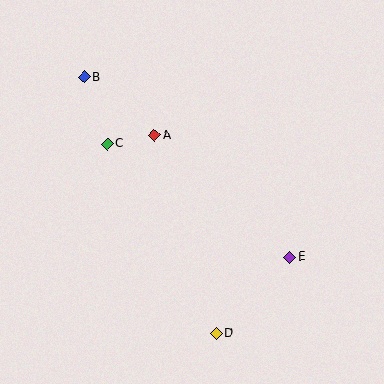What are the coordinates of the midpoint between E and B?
The midpoint between E and B is at (187, 167).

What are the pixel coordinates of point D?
Point D is at (216, 333).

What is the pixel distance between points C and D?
The distance between C and D is 219 pixels.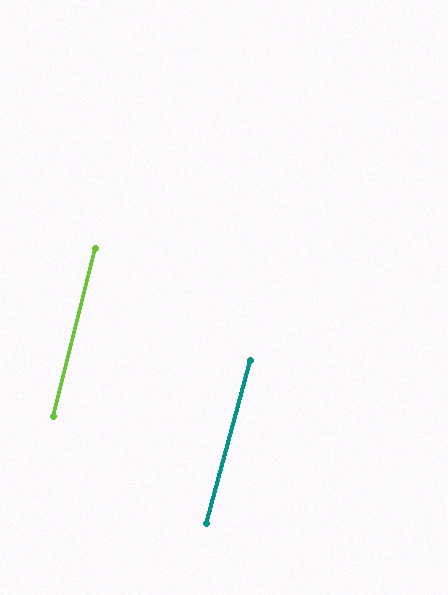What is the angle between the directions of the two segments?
Approximately 1 degree.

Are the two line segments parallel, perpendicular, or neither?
Parallel — their directions differ by only 1.3°.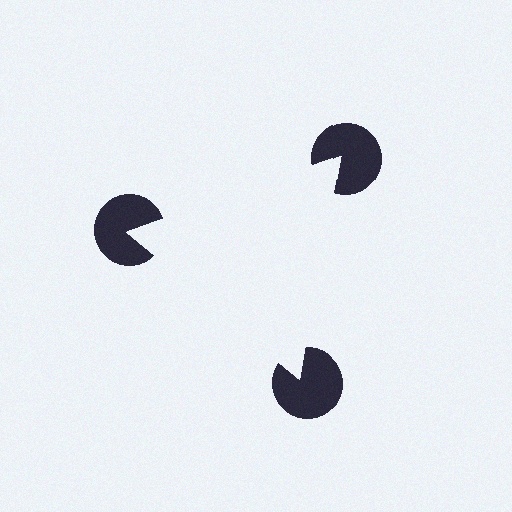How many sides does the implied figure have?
3 sides.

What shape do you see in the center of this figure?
An illusory triangle — its edges are inferred from the aligned wedge cuts in the pac-man discs, not physically drawn.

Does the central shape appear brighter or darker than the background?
It typically appears slightly brighter than the background, even though no actual brightness change is drawn.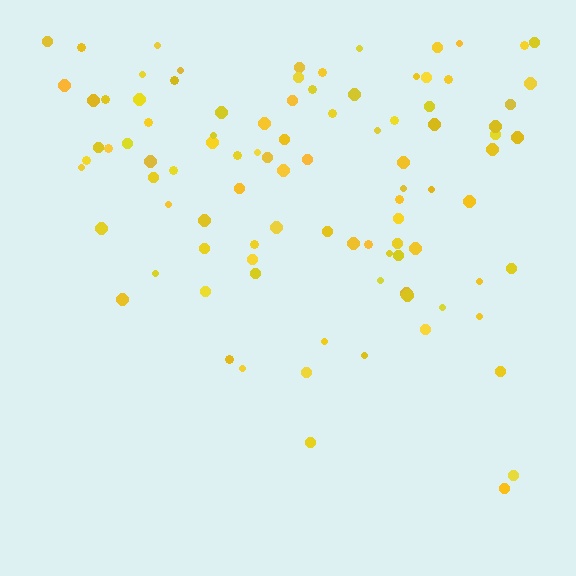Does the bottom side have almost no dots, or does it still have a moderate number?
Still a moderate number, just noticeably fewer than the top.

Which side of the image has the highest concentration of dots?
The top.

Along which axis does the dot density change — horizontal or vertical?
Vertical.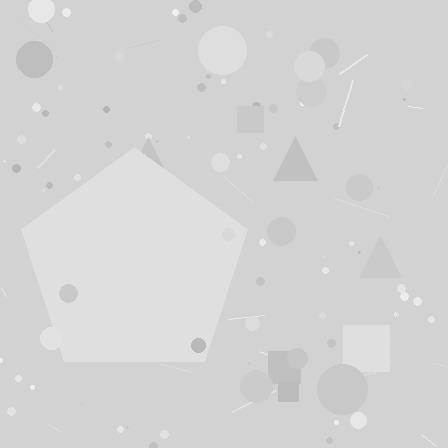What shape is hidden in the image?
A pentagon is hidden in the image.